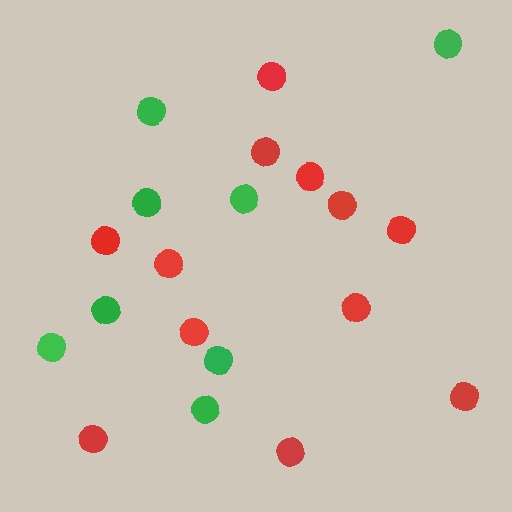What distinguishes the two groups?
There are 2 groups: one group of red circles (12) and one group of green circles (8).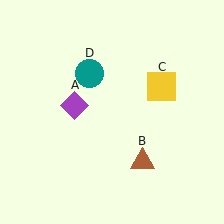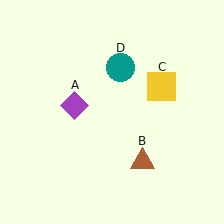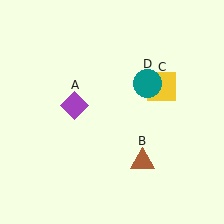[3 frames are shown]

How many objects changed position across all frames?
1 object changed position: teal circle (object D).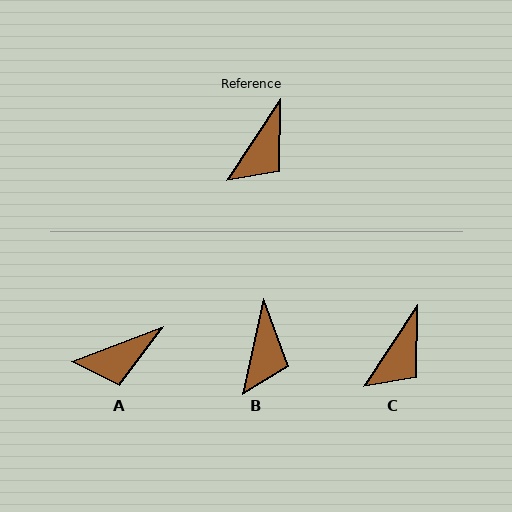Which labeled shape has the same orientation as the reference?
C.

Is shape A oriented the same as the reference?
No, it is off by about 36 degrees.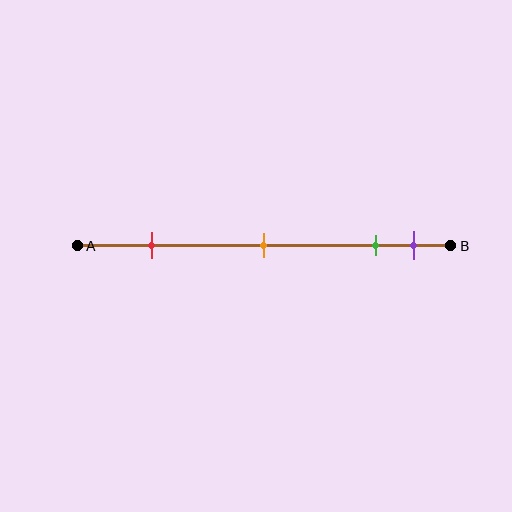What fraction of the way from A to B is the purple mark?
The purple mark is approximately 90% (0.9) of the way from A to B.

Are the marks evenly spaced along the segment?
No, the marks are not evenly spaced.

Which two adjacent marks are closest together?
The green and purple marks are the closest adjacent pair.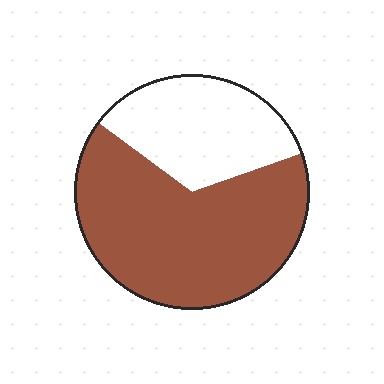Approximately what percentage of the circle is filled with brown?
Approximately 65%.